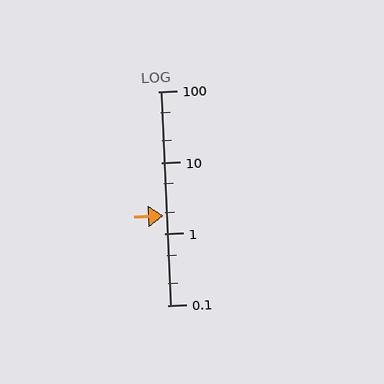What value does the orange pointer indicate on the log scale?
The pointer indicates approximately 1.8.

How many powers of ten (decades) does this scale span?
The scale spans 3 decades, from 0.1 to 100.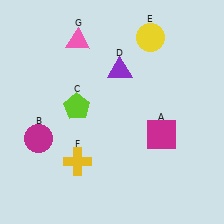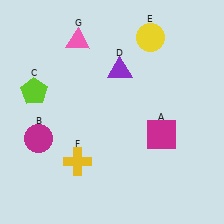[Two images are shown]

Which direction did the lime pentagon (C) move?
The lime pentagon (C) moved left.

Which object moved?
The lime pentagon (C) moved left.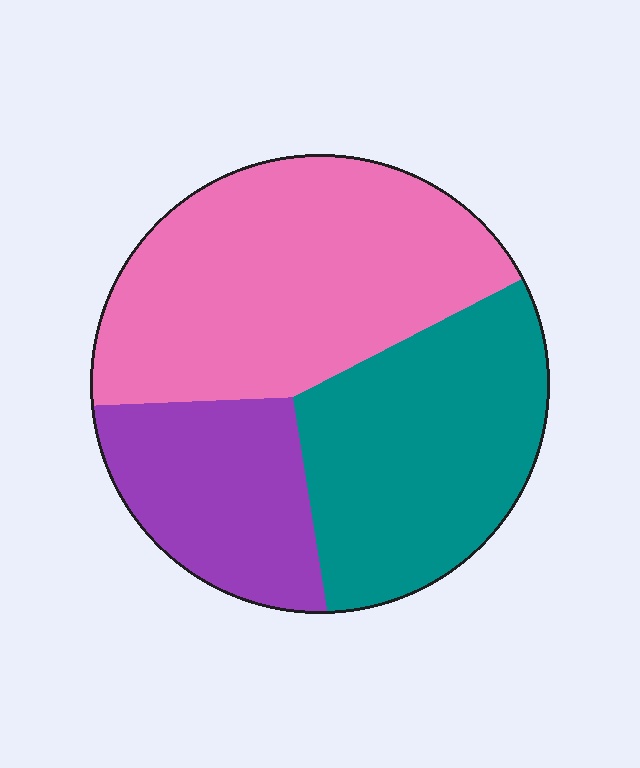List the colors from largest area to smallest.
From largest to smallest: pink, teal, purple.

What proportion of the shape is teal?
Teal takes up about one third (1/3) of the shape.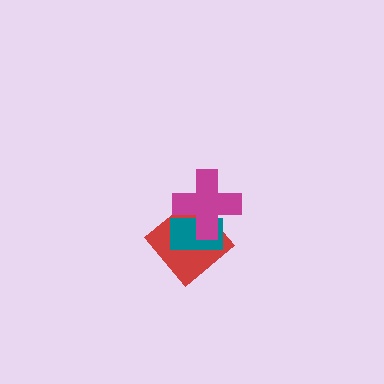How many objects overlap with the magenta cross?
2 objects overlap with the magenta cross.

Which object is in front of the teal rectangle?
The magenta cross is in front of the teal rectangle.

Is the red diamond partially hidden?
Yes, it is partially covered by another shape.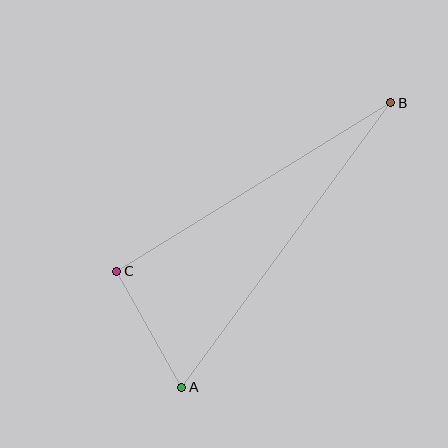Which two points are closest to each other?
Points A and C are closest to each other.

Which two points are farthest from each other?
Points A and B are farthest from each other.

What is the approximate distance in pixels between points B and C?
The distance between B and C is approximately 322 pixels.